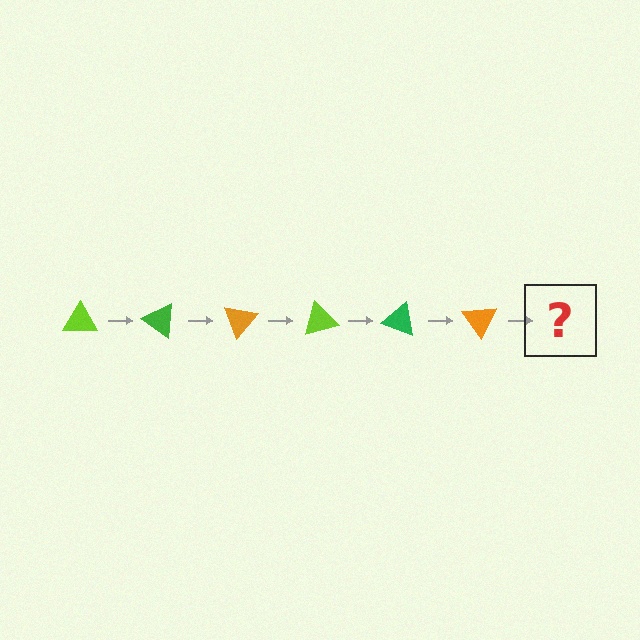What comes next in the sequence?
The next element should be a lime triangle, rotated 210 degrees from the start.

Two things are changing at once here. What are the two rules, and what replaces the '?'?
The two rules are that it rotates 35 degrees each step and the color cycles through lime, green, and orange. The '?' should be a lime triangle, rotated 210 degrees from the start.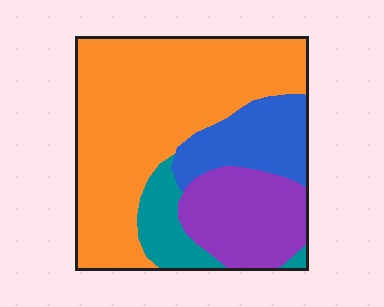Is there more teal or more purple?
Purple.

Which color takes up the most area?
Orange, at roughly 55%.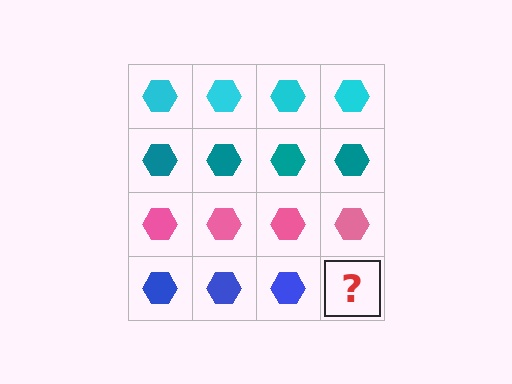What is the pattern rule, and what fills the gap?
The rule is that each row has a consistent color. The gap should be filled with a blue hexagon.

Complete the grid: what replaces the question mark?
The question mark should be replaced with a blue hexagon.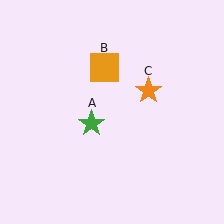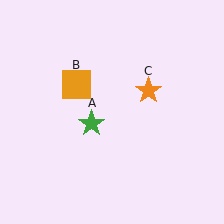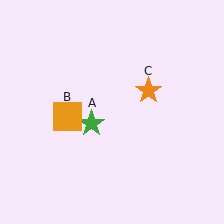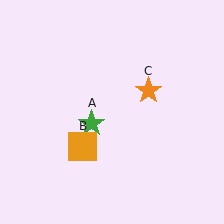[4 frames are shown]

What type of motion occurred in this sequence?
The orange square (object B) rotated counterclockwise around the center of the scene.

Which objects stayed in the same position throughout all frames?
Green star (object A) and orange star (object C) remained stationary.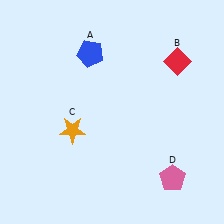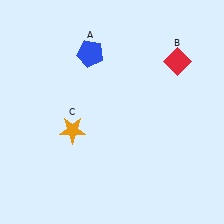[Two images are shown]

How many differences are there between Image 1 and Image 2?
There is 1 difference between the two images.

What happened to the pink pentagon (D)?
The pink pentagon (D) was removed in Image 2. It was in the bottom-right area of Image 1.